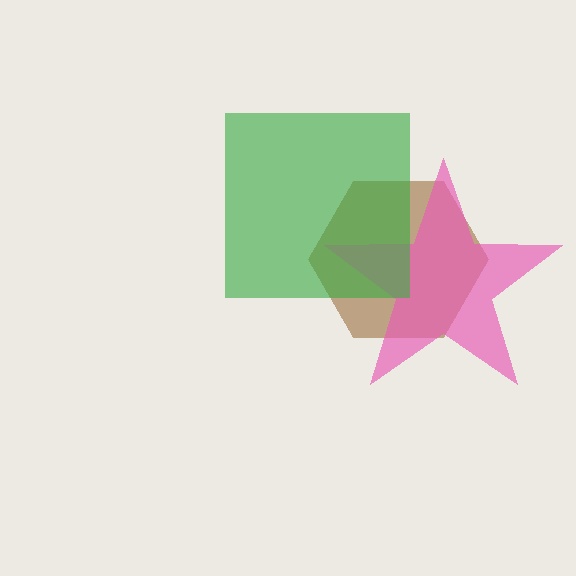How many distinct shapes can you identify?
There are 3 distinct shapes: a brown hexagon, a pink star, a green square.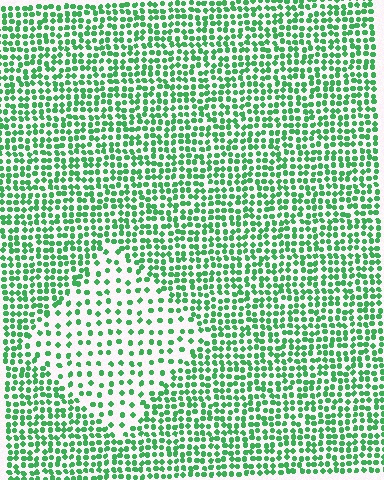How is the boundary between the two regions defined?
The boundary is defined by a change in element density (approximately 2.2x ratio). All elements are the same color, size, and shape.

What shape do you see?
I see a diamond.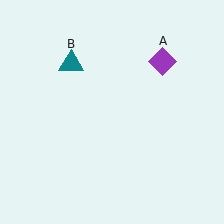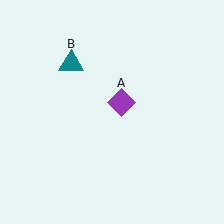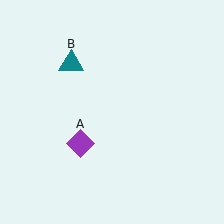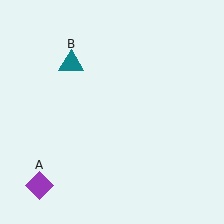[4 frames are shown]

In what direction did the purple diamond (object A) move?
The purple diamond (object A) moved down and to the left.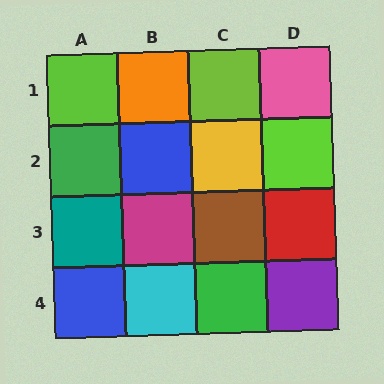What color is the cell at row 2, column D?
Lime.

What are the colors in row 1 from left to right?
Lime, orange, lime, pink.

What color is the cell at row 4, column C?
Green.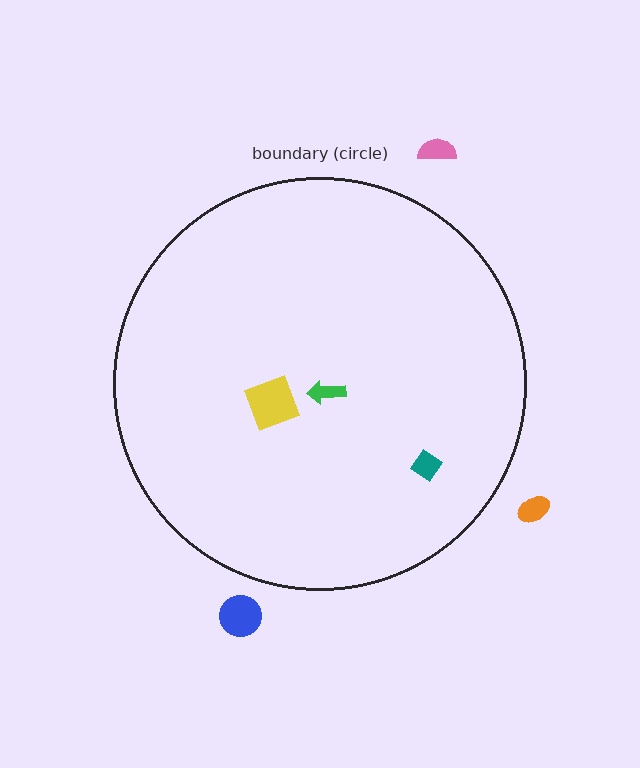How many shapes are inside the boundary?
3 inside, 3 outside.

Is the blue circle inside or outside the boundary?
Outside.